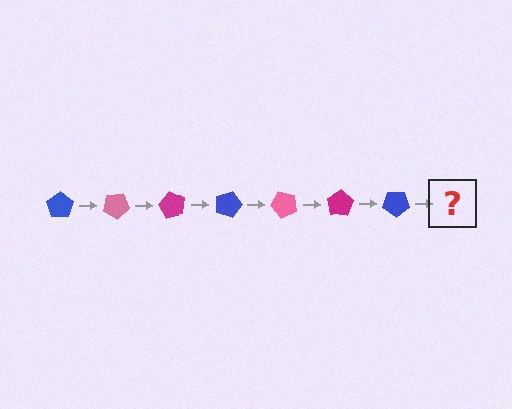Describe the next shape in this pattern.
It should be a pink pentagon, rotated 210 degrees from the start.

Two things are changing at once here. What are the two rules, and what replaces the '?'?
The two rules are that it rotates 30 degrees each step and the color cycles through blue, pink, and magenta. The '?' should be a pink pentagon, rotated 210 degrees from the start.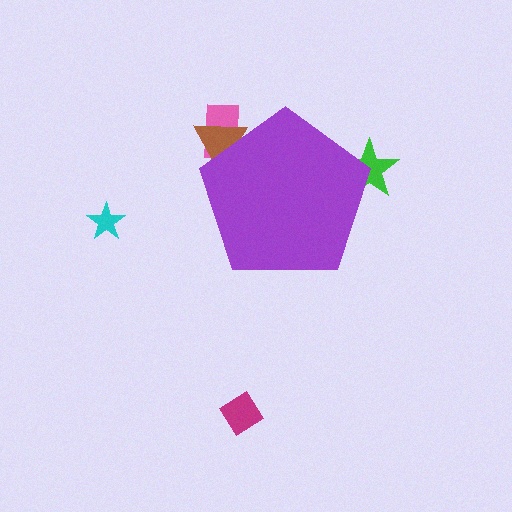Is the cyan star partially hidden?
No, the cyan star is fully visible.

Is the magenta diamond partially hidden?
No, the magenta diamond is fully visible.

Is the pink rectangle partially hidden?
Yes, the pink rectangle is partially hidden behind the purple pentagon.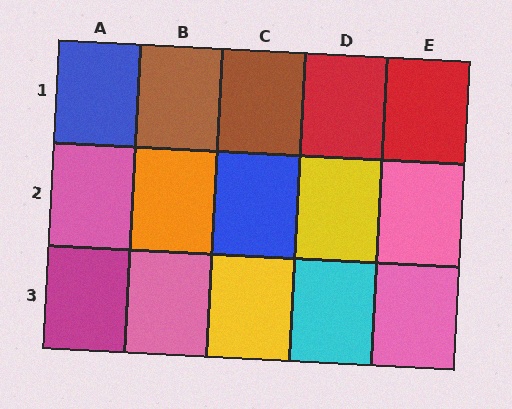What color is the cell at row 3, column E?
Pink.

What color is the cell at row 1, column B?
Brown.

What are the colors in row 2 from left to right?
Pink, orange, blue, yellow, pink.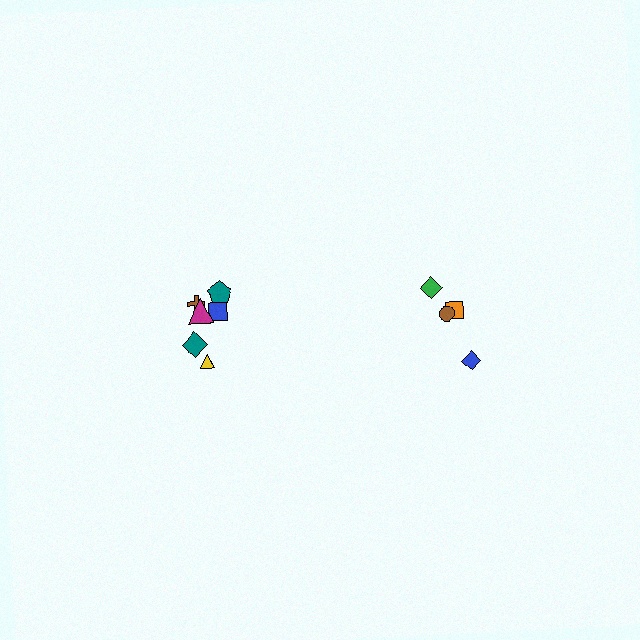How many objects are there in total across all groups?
There are 10 objects.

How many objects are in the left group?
There are 6 objects.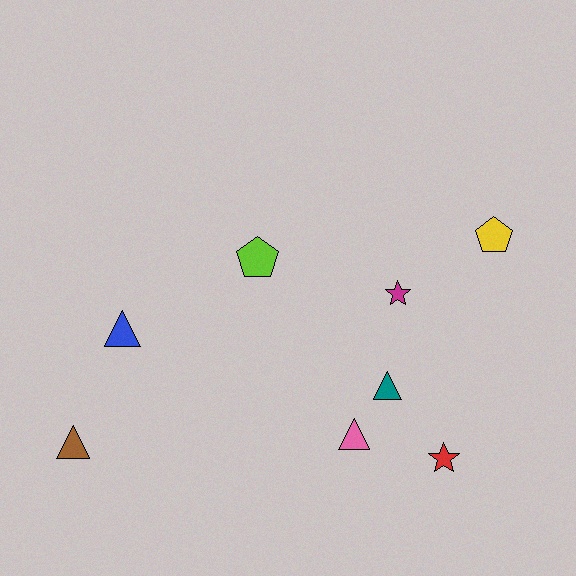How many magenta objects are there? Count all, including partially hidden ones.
There is 1 magenta object.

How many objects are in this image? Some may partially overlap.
There are 8 objects.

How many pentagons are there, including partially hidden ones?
There are 2 pentagons.